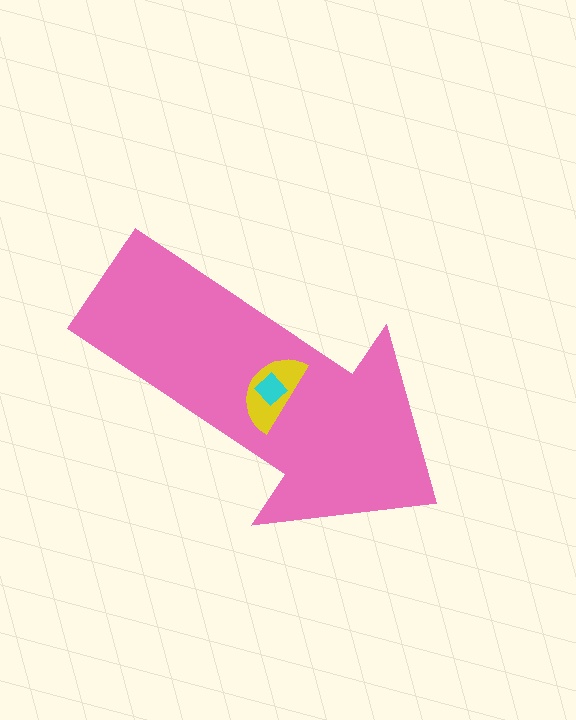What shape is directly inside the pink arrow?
The yellow semicircle.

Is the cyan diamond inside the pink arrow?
Yes.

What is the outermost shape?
The pink arrow.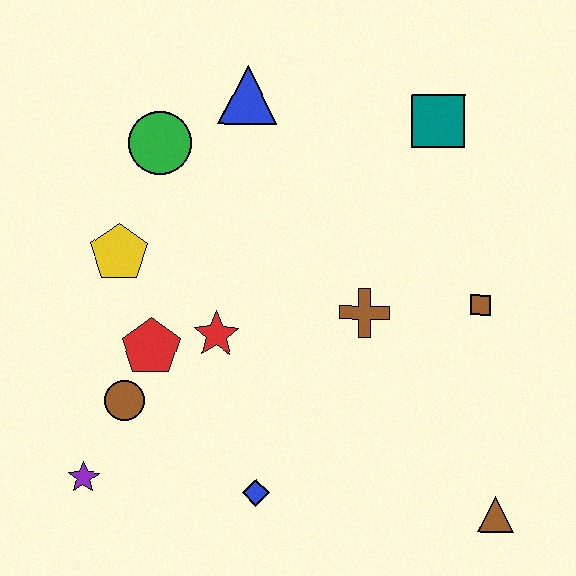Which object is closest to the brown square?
The brown cross is closest to the brown square.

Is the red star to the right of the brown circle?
Yes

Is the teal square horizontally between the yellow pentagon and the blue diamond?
No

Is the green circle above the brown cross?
Yes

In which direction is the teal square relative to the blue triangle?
The teal square is to the right of the blue triangle.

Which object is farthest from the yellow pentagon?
The brown triangle is farthest from the yellow pentagon.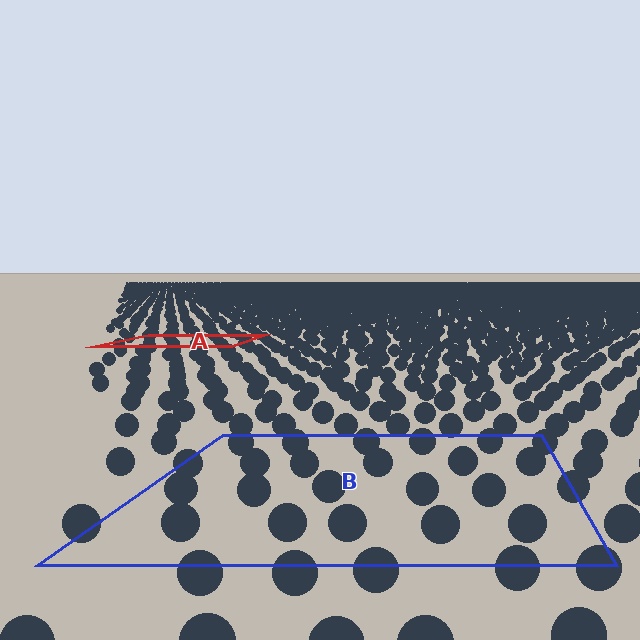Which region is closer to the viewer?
Region B is closer. The texture elements there are larger and more spread out.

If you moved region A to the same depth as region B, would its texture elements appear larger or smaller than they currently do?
They would appear larger. At a closer depth, the same texture elements are projected at a bigger on-screen size.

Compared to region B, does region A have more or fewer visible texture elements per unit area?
Region A has more texture elements per unit area — they are packed more densely because it is farther away.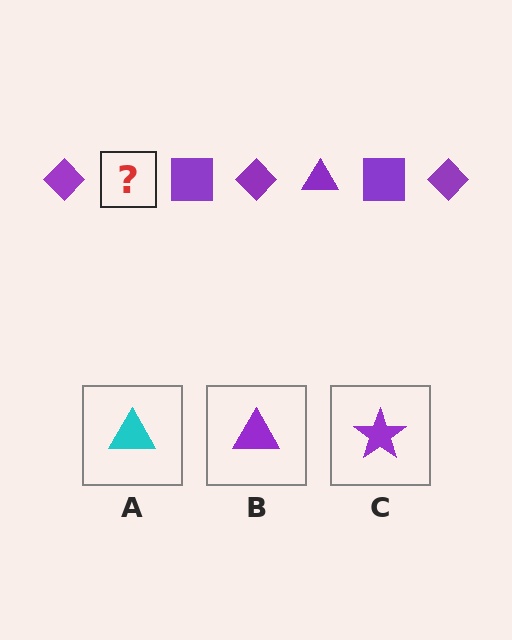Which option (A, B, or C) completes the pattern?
B.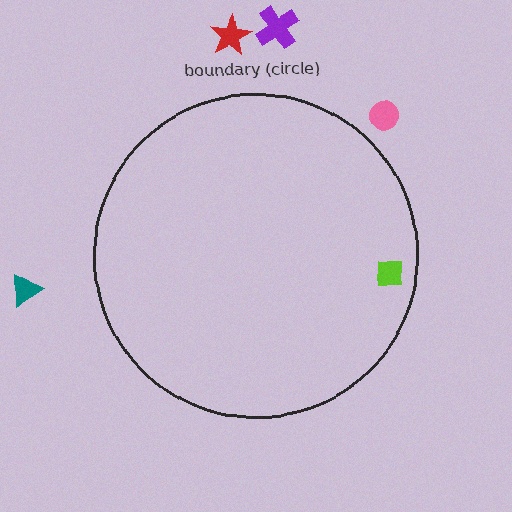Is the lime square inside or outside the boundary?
Inside.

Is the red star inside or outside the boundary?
Outside.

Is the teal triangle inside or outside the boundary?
Outside.